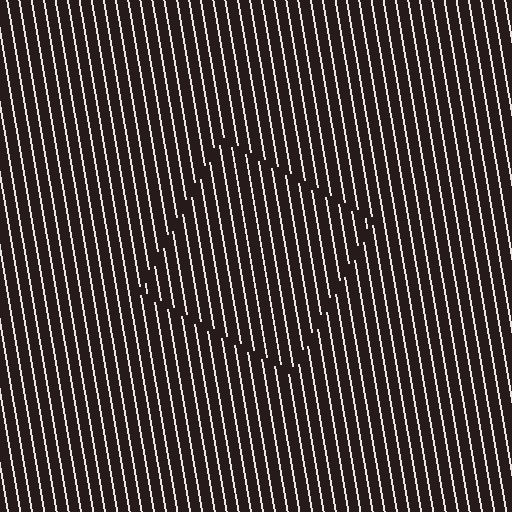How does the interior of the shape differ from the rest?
The interior of the shape contains the same grating, shifted by half a period — the contour is defined by the phase discontinuity where line-ends from the inner and outer gratings abut.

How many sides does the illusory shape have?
4 sides — the line-ends trace a square.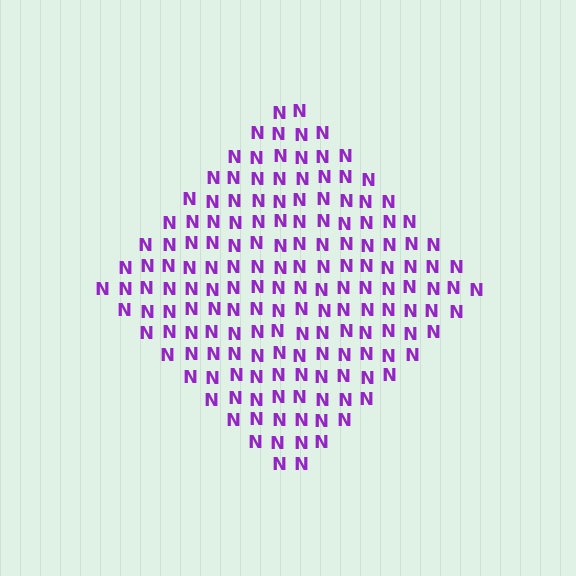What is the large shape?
The large shape is a diamond.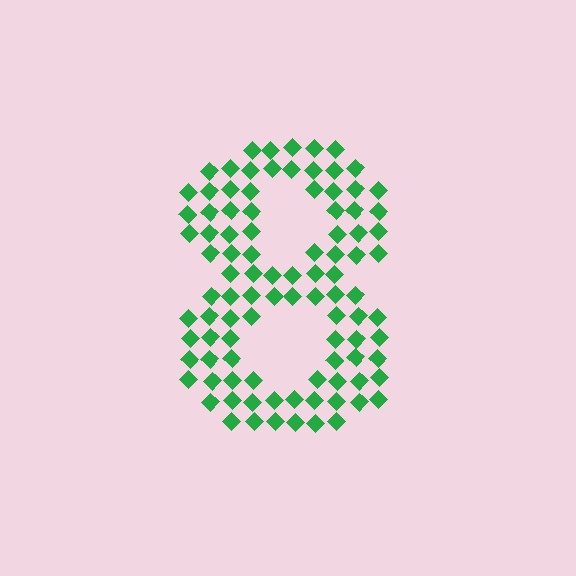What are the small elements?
The small elements are diamonds.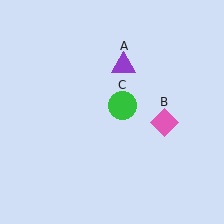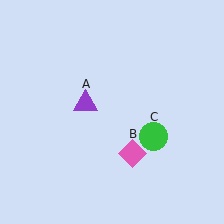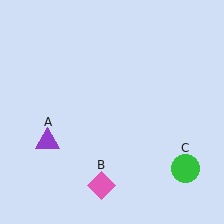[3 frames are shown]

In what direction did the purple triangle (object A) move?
The purple triangle (object A) moved down and to the left.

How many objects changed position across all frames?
3 objects changed position: purple triangle (object A), pink diamond (object B), green circle (object C).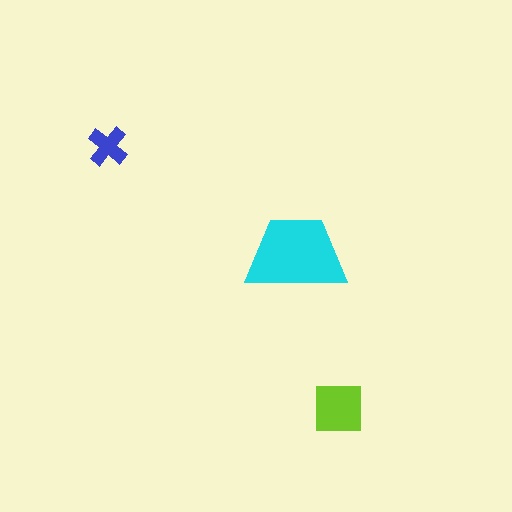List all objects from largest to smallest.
The cyan trapezoid, the lime square, the blue cross.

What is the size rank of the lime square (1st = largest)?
2nd.